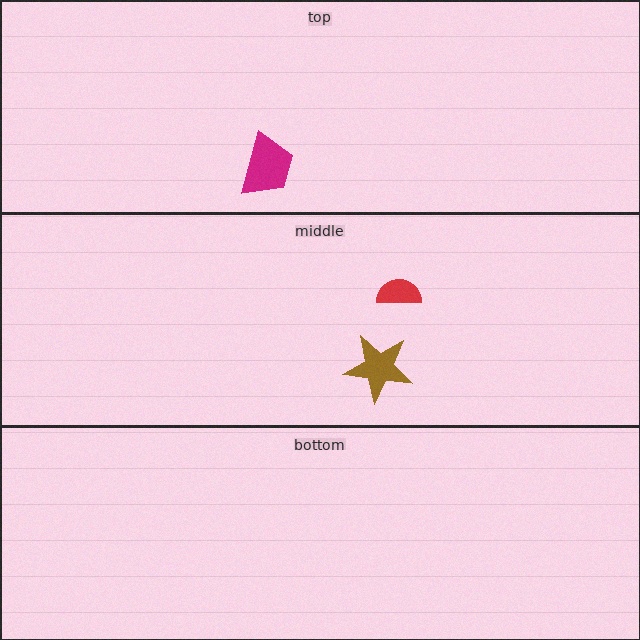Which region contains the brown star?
The middle region.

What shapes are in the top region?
The magenta trapezoid.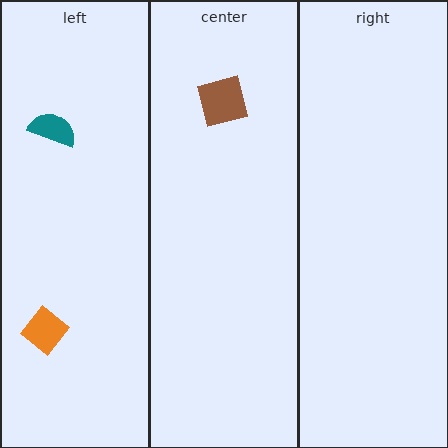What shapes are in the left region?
The teal semicircle, the orange diamond.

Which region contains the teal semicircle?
The left region.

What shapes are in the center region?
The brown square.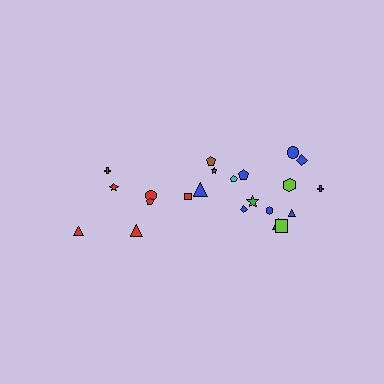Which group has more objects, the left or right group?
The right group.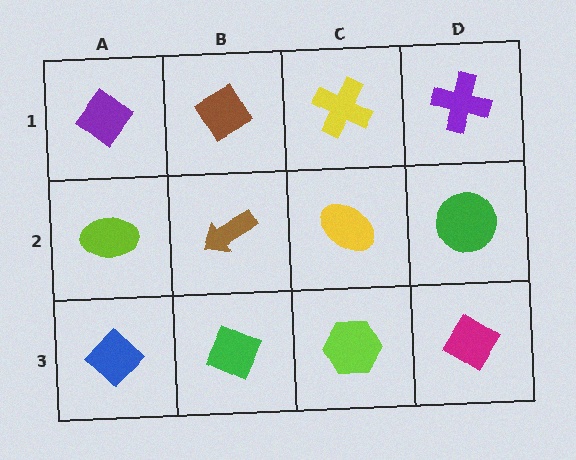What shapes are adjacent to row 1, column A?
A lime ellipse (row 2, column A), a brown diamond (row 1, column B).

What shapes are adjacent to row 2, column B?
A brown diamond (row 1, column B), a green diamond (row 3, column B), a lime ellipse (row 2, column A), a yellow ellipse (row 2, column C).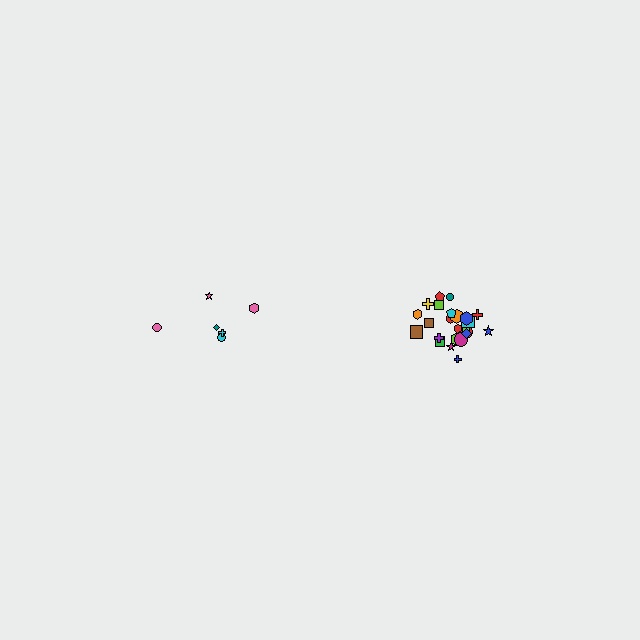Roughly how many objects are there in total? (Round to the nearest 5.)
Roughly 30 objects in total.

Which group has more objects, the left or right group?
The right group.